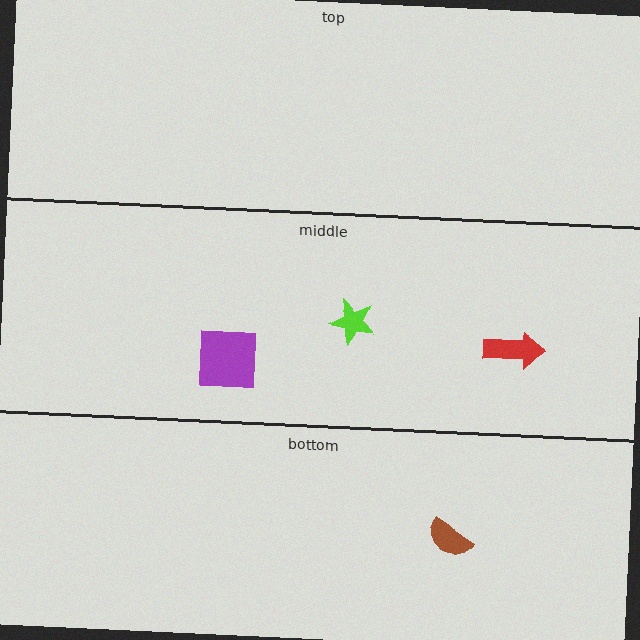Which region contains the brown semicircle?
The bottom region.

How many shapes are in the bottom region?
1.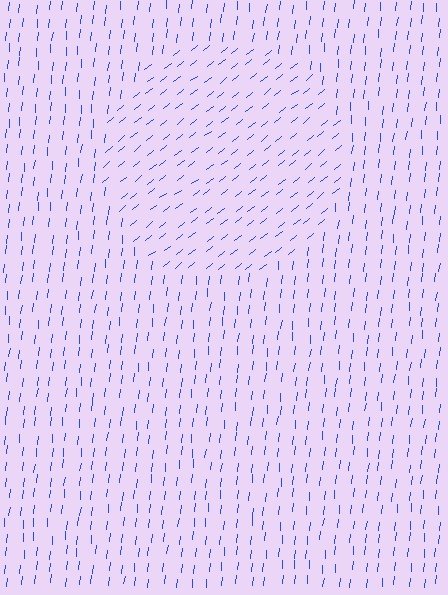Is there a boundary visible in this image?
Yes, there is a texture boundary formed by a change in line orientation.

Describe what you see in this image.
The image is filled with small blue line segments. A circle region in the image has lines oriented differently from the surrounding lines, creating a visible texture boundary.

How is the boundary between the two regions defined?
The boundary is defined purely by a change in line orientation (approximately 45 degrees difference). All lines are the same color and thickness.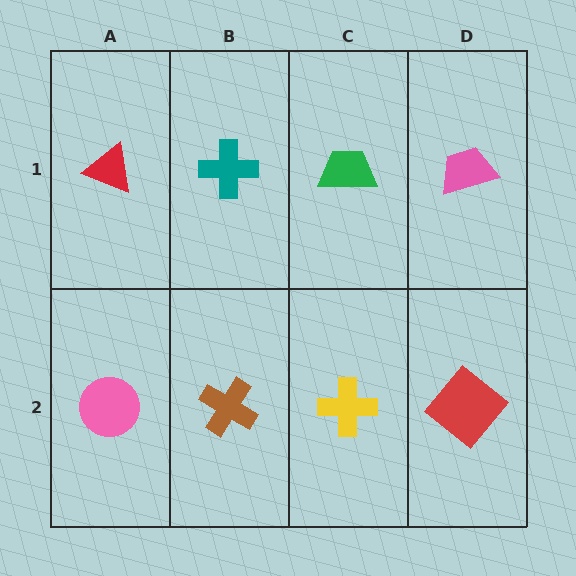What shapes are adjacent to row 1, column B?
A brown cross (row 2, column B), a red triangle (row 1, column A), a green trapezoid (row 1, column C).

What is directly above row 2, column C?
A green trapezoid.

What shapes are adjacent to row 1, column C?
A yellow cross (row 2, column C), a teal cross (row 1, column B), a pink trapezoid (row 1, column D).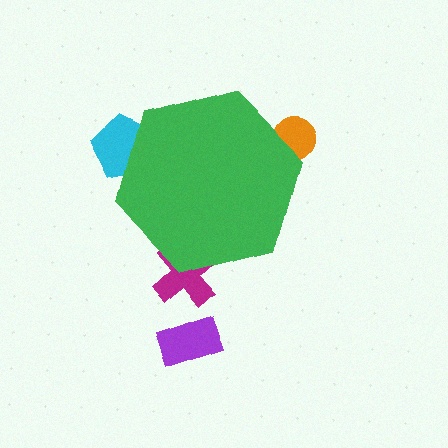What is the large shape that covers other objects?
A green hexagon.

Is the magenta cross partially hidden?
Yes, the magenta cross is partially hidden behind the green hexagon.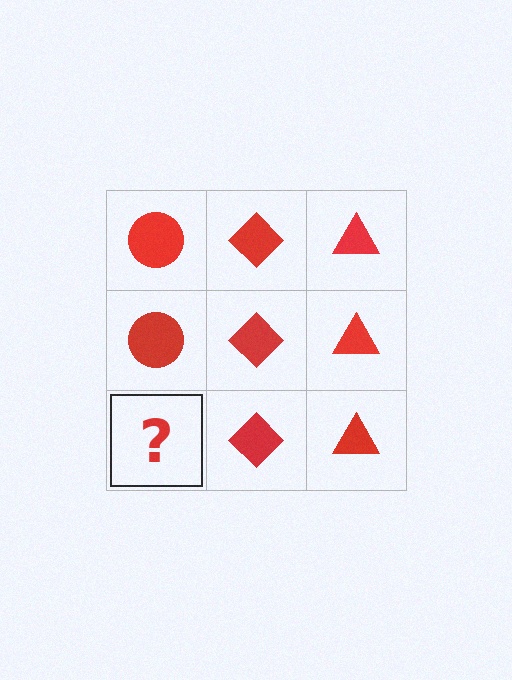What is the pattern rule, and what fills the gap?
The rule is that each column has a consistent shape. The gap should be filled with a red circle.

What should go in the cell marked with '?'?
The missing cell should contain a red circle.